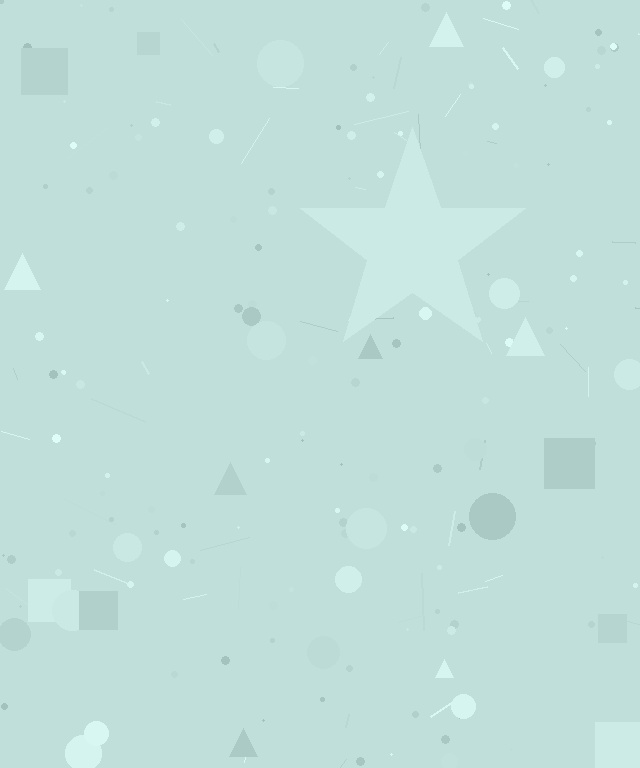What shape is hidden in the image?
A star is hidden in the image.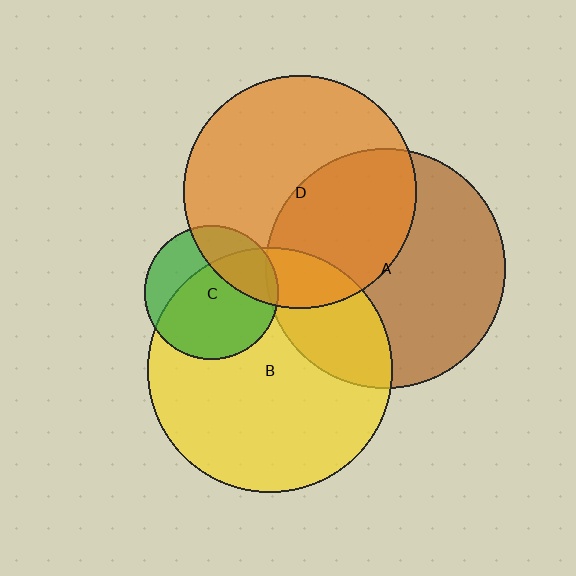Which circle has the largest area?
Circle B (yellow).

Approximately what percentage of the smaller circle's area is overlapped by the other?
Approximately 70%.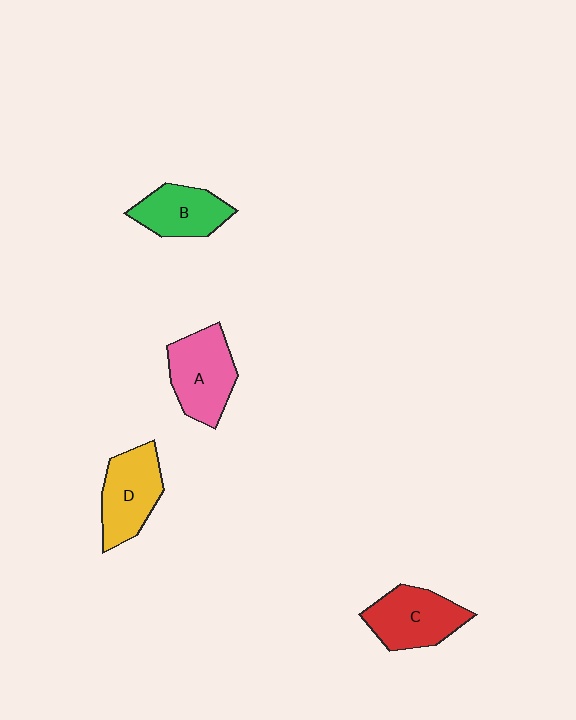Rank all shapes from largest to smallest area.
From largest to smallest: A (pink), C (red), D (yellow), B (green).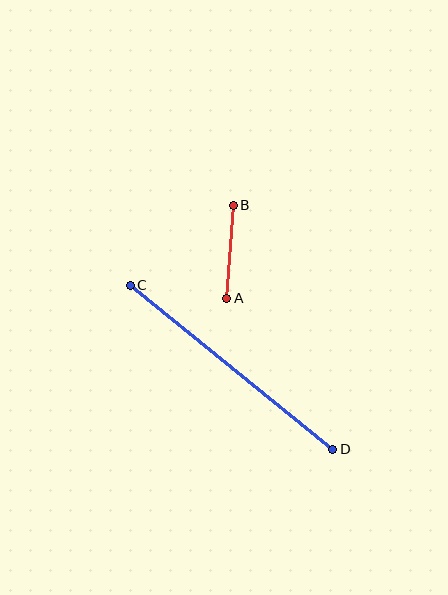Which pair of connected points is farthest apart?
Points C and D are farthest apart.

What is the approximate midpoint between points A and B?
The midpoint is at approximately (230, 252) pixels.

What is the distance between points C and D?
The distance is approximately 261 pixels.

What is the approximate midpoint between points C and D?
The midpoint is at approximately (232, 367) pixels.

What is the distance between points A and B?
The distance is approximately 93 pixels.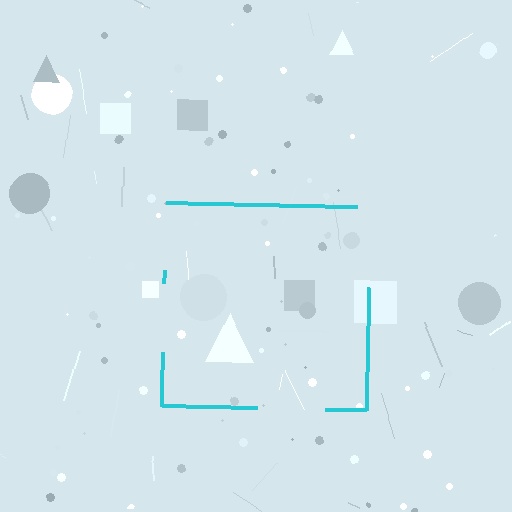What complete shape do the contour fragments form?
The contour fragments form a square.